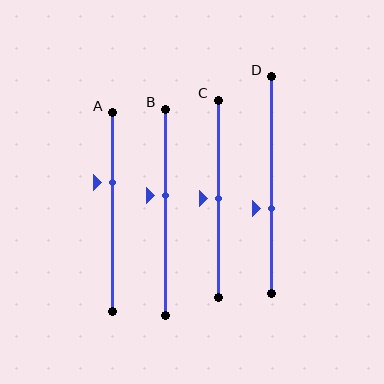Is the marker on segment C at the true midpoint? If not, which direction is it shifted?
Yes, the marker on segment C is at the true midpoint.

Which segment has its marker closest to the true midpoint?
Segment C has its marker closest to the true midpoint.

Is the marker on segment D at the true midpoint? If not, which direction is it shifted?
No, the marker on segment D is shifted downward by about 11% of the segment length.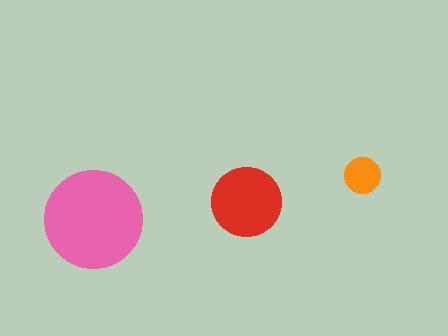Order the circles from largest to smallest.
the pink one, the red one, the orange one.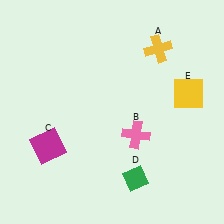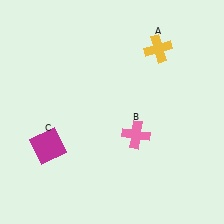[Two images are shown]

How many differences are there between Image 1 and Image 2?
There are 2 differences between the two images.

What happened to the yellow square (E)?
The yellow square (E) was removed in Image 2. It was in the top-right area of Image 1.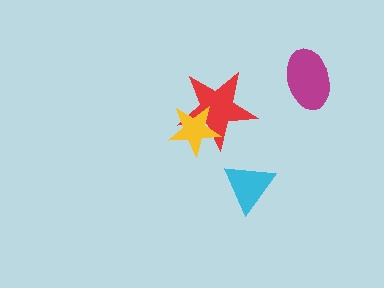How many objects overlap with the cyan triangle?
0 objects overlap with the cyan triangle.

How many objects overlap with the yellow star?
1 object overlaps with the yellow star.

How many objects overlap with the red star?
1 object overlaps with the red star.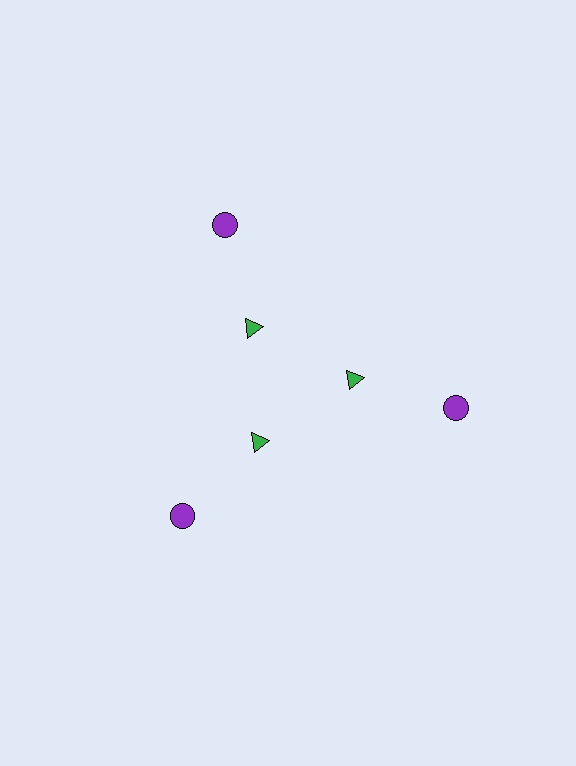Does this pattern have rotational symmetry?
Yes, this pattern has 3-fold rotational symmetry. It looks the same after rotating 120 degrees around the center.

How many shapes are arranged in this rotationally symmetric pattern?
There are 6 shapes, arranged in 3 groups of 2.